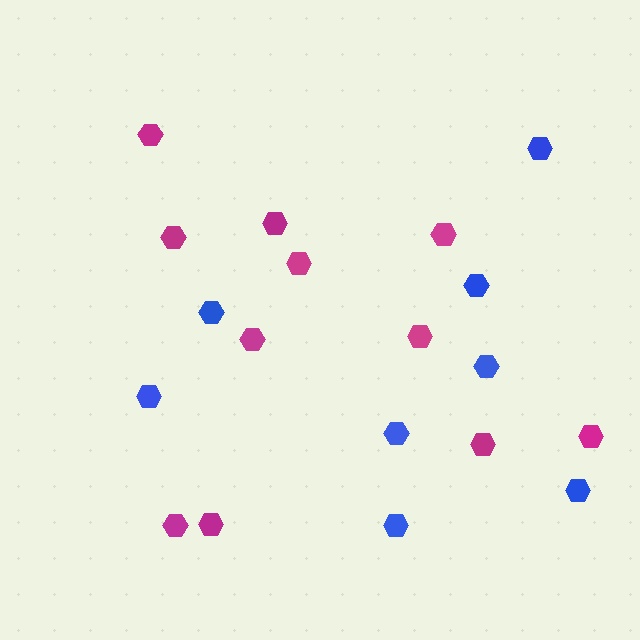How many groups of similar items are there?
There are 2 groups: one group of magenta hexagons (11) and one group of blue hexagons (8).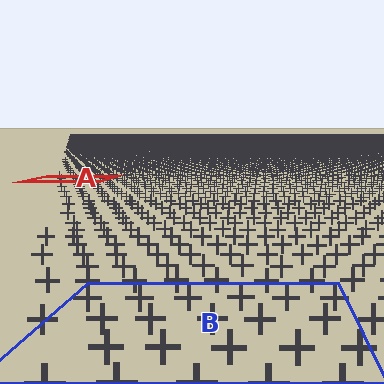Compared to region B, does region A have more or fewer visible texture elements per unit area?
Region A has more texture elements per unit area — they are packed more densely because it is farther away.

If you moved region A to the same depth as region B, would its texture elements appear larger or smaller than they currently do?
They would appear larger. At a closer depth, the same texture elements are projected at a bigger on-screen size.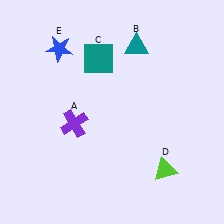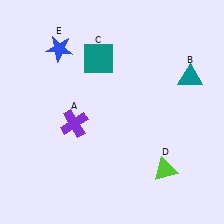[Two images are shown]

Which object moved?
The teal triangle (B) moved right.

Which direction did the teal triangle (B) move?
The teal triangle (B) moved right.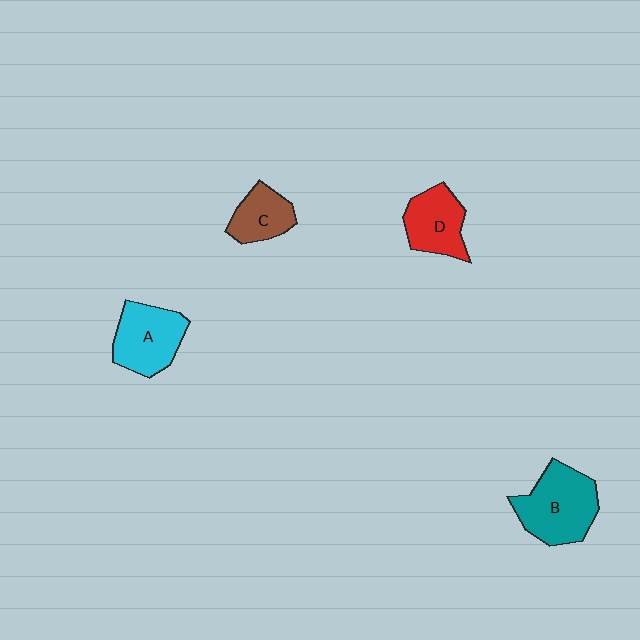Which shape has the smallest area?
Shape C (brown).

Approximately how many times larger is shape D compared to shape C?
Approximately 1.2 times.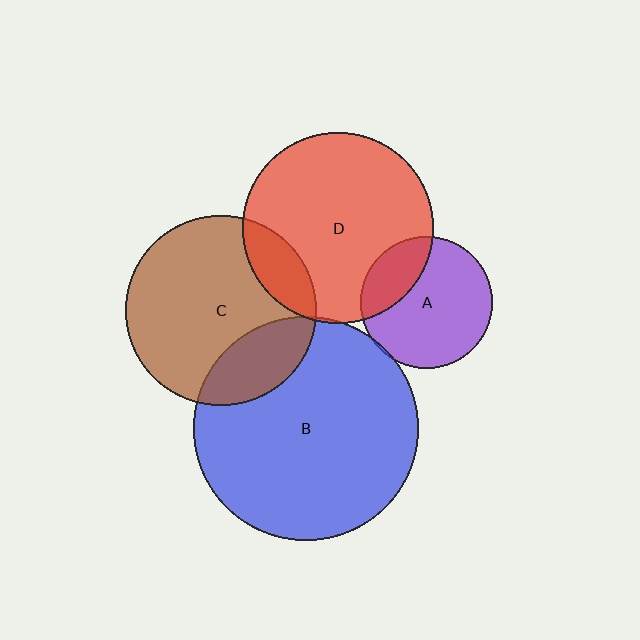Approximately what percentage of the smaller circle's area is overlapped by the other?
Approximately 15%.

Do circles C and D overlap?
Yes.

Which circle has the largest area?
Circle B (blue).